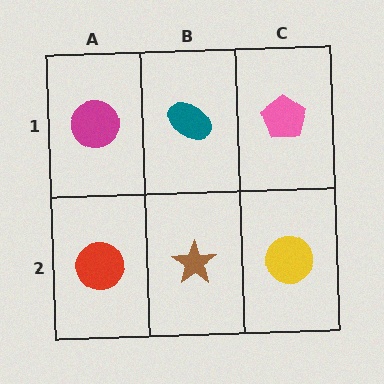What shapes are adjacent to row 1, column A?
A red circle (row 2, column A), a teal ellipse (row 1, column B).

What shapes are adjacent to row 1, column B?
A brown star (row 2, column B), a magenta circle (row 1, column A), a pink pentagon (row 1, column C).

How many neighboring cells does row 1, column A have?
2.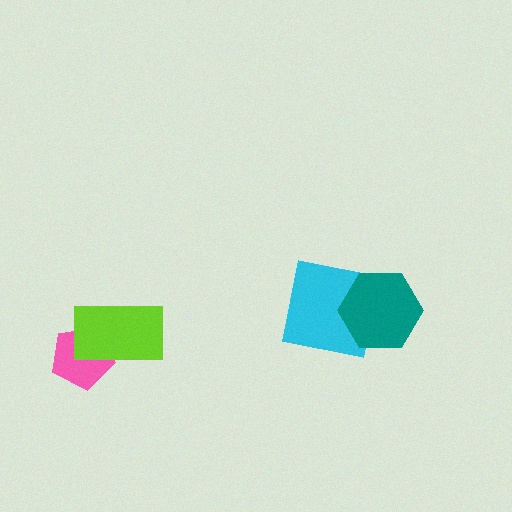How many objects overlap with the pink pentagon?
1 object overlaps with the pink pentagon.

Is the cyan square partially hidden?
Yes, it is partially covered by another shape.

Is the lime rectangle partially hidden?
No, no other shape covers it.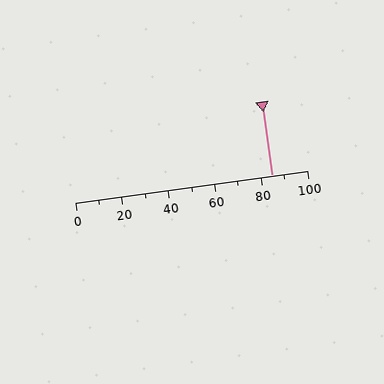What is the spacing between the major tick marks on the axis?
The major ticks are spaced 20 apart.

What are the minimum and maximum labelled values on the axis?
The axis runs from 0 to 100.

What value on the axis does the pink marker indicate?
The marker indicates approximately 85.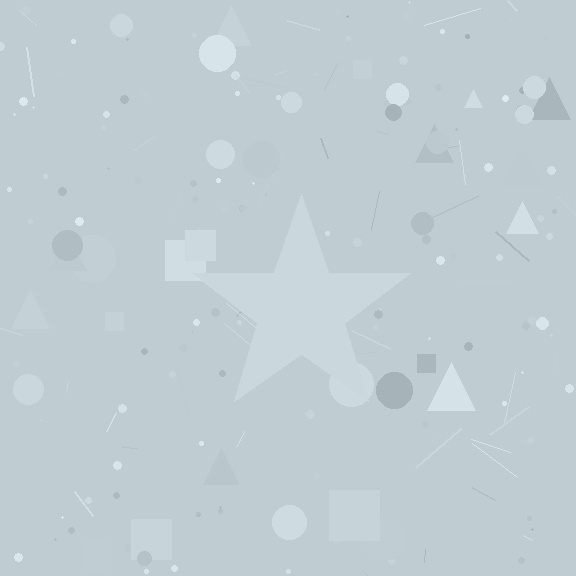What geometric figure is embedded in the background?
A star is embedded in the background.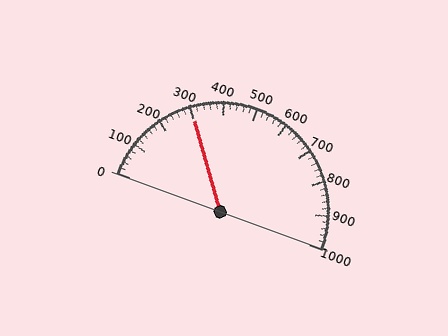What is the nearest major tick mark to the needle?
The nearest major tick mark is 300.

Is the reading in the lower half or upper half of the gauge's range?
The reading is in the lower half of the range (0 to 1000).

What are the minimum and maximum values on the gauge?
The gauge ranges from 0 to 1000.